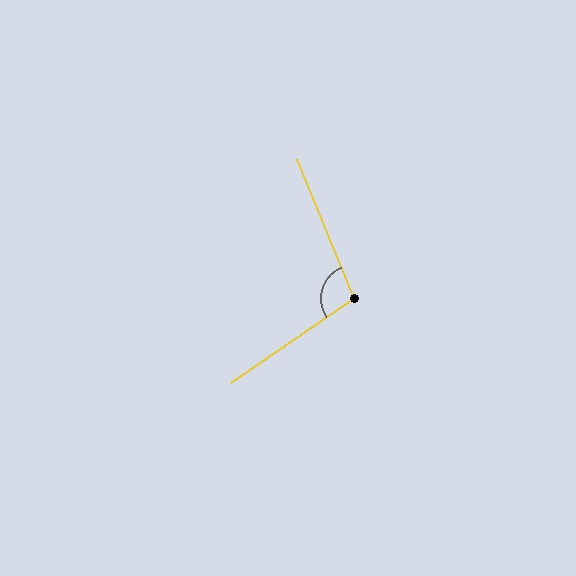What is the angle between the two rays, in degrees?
Approximately 102 degrees.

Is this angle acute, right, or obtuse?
It is obtuse.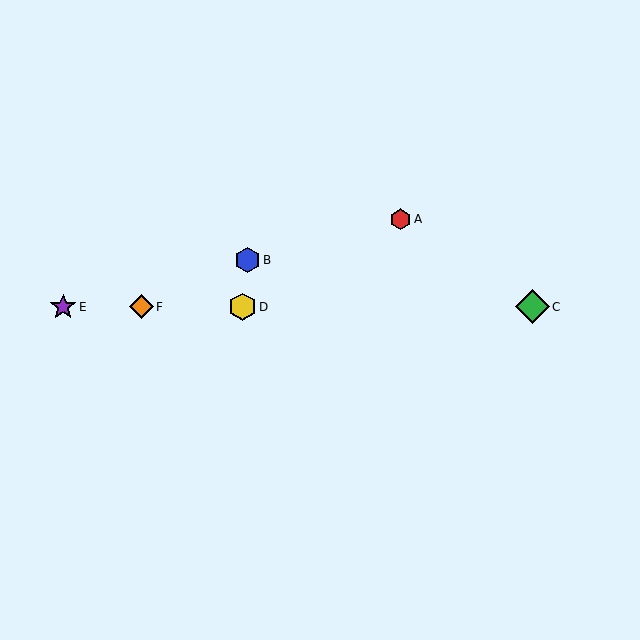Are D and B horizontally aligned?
No, D is at y≈307 and B is at y≈260.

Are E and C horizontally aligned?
Yes, both are at y≈307.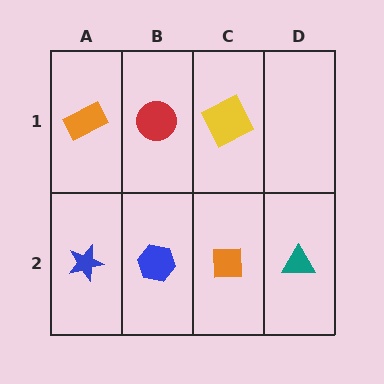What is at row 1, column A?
An orange rectangle.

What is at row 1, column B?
A red circle.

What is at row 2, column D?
A teal triangle.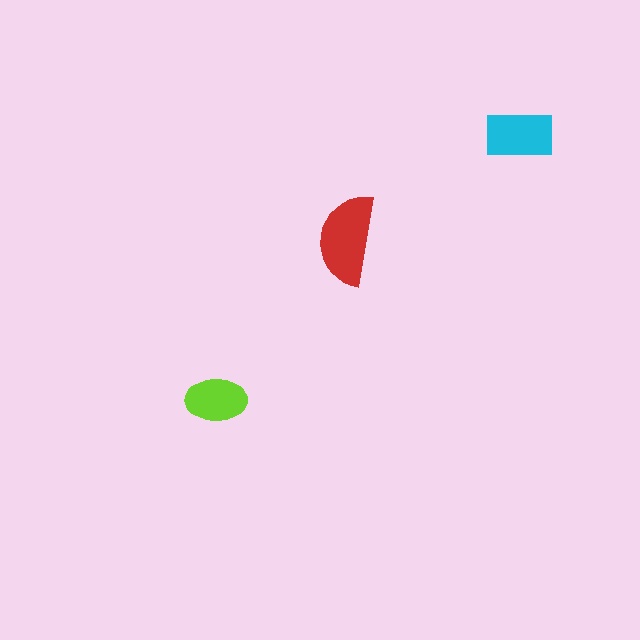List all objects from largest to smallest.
The red semicircle, the cyan rectangle, the lime ellipse.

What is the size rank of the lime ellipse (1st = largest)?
3rd.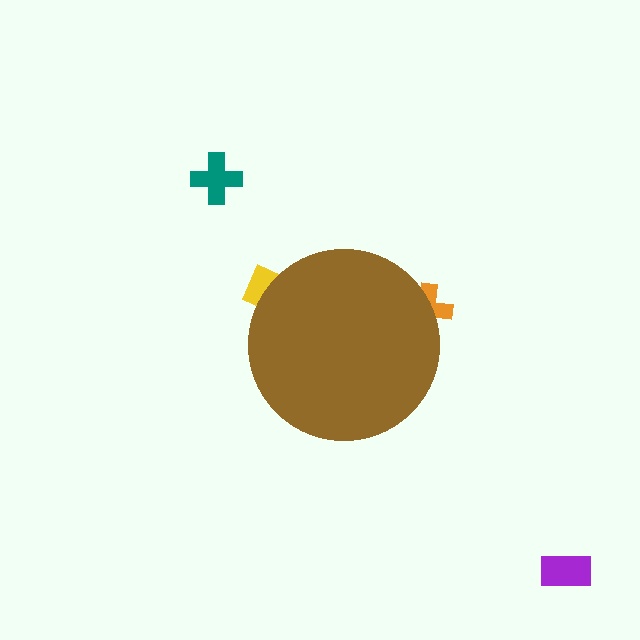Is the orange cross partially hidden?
Yes, the orange cross is partially hidden behind the brown circle.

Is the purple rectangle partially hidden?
No, the purple rectangle is fully visible.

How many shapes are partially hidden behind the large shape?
2 shapes are partially hidden.